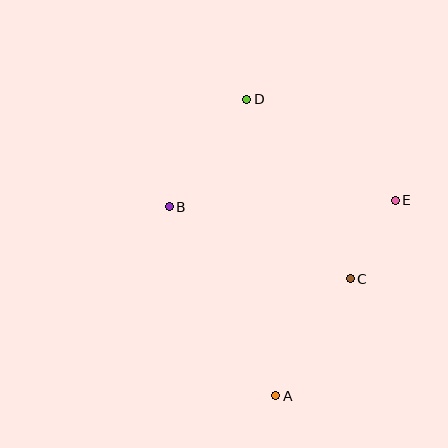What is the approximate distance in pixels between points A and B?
The distance between A and B is approximately 217 pixels.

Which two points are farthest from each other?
Points A and D are farthest from each other.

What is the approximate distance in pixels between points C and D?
The distance between C and D is approximately 207 pixels.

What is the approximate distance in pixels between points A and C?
The distance between A and C is approximately 139 pixels.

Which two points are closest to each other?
Points C and E are closest to each other.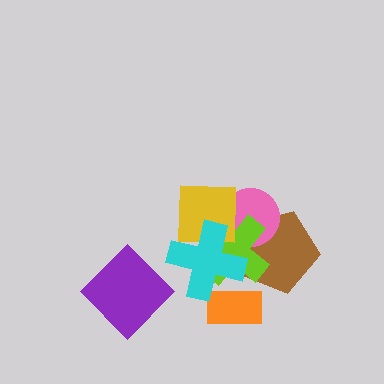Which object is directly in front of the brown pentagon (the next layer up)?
The pink circle is directly in front of the brown pentagon.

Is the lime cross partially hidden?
Yes, it is partially covered by another shape.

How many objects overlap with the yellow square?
3 objects overlap with the yellow square.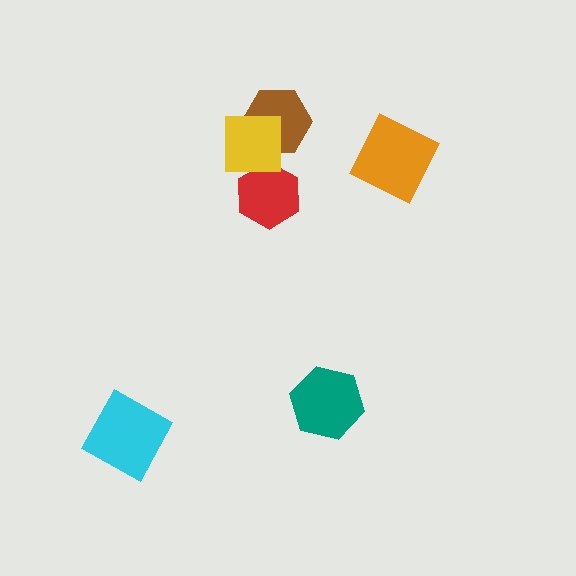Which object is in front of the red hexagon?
The yellow square is in front of the red hexagon.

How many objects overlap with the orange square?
0 objects overlap with the orange square.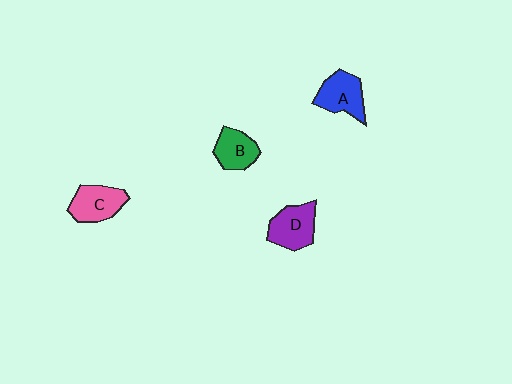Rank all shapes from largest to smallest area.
From largest to smallest: D (purple), A (blue), C (pink), B (green).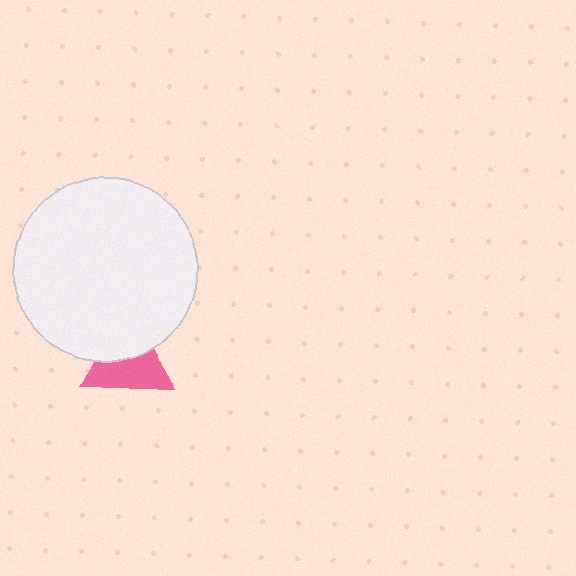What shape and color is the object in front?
The object in front is a white circle.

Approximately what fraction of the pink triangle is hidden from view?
Roughly 42% of the pink triangle is hidden behind the white circle.